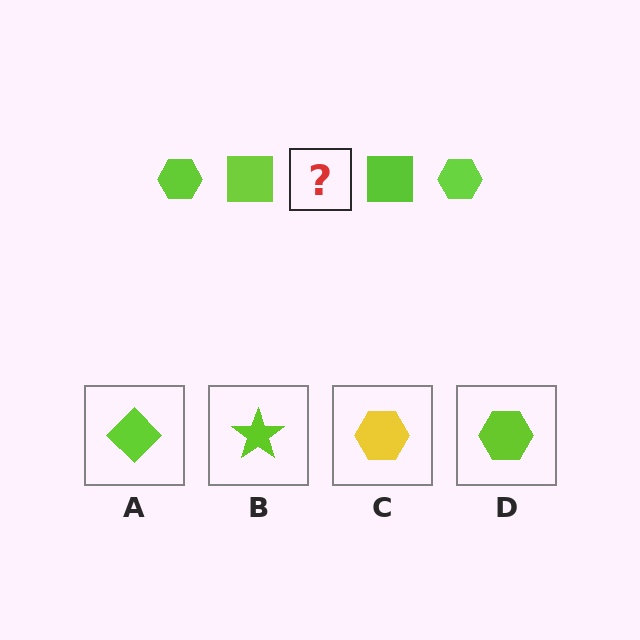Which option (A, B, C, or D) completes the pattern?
D.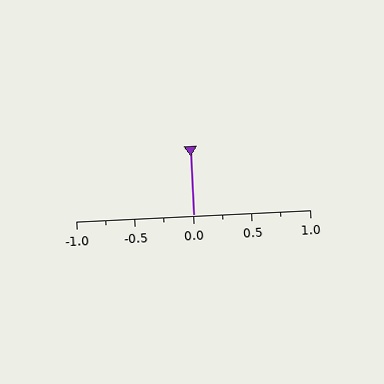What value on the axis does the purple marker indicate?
The marker indicates approximately 0.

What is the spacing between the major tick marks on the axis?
The major ticks are spaced 0.5 apart.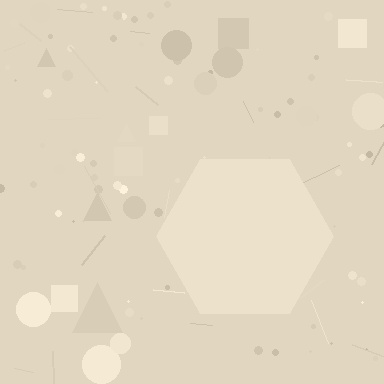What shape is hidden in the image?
A hexagon is hidden in the image.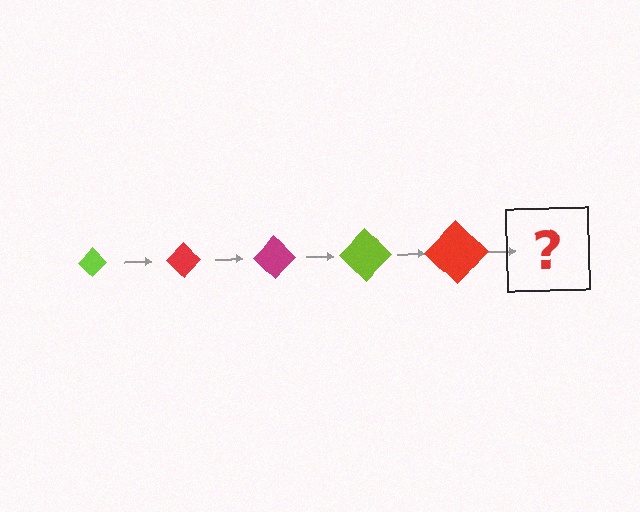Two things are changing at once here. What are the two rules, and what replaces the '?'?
The two rules are that the diamond grows larger each step and the color cycles through lime, red, and magenta. The '?' should be a magenta diamond, larger than the previous one.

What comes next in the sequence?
The next element should be a magenta diamond, larger than the previous one.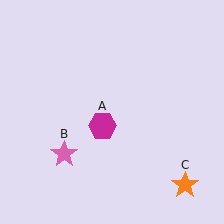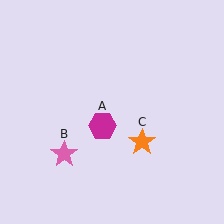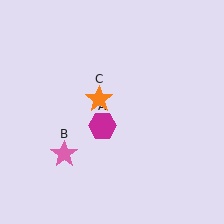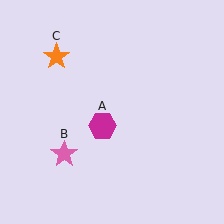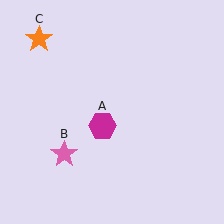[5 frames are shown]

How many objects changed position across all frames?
1 object changed position: orange star (object C).